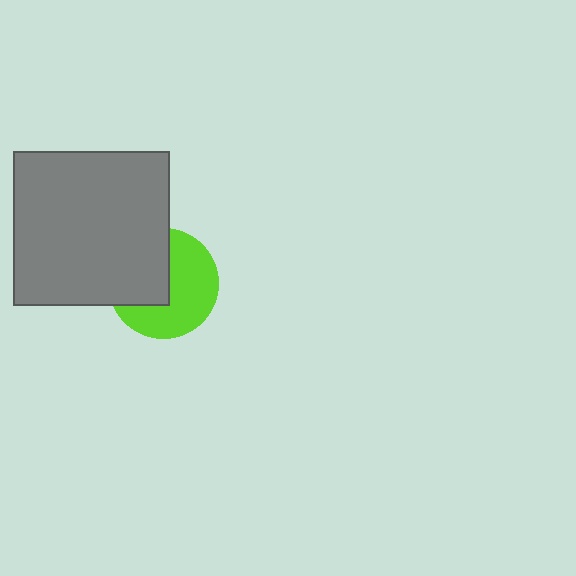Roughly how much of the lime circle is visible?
About half of it is visible (roughly 58%).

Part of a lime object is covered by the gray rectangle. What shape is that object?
It is a circle.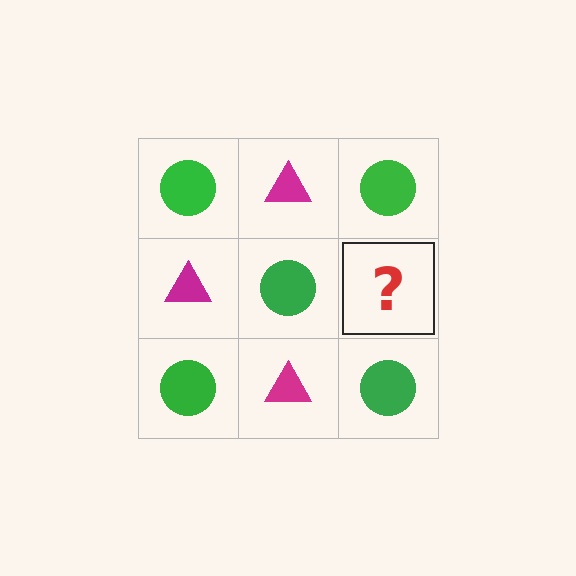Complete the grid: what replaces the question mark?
The question mark should be replaced with a magenta triangle.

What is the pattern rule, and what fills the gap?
The rule is that it alternates green circle and magenta triangle in a checkerboard pattern. The gap should be filled with a magenta triangle.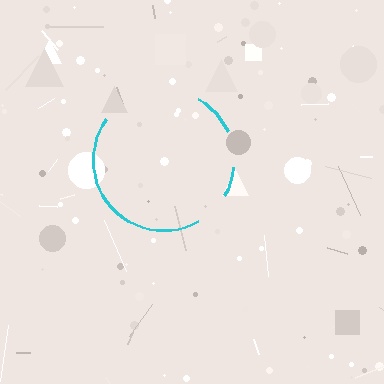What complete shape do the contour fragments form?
The contour fragments form a circle.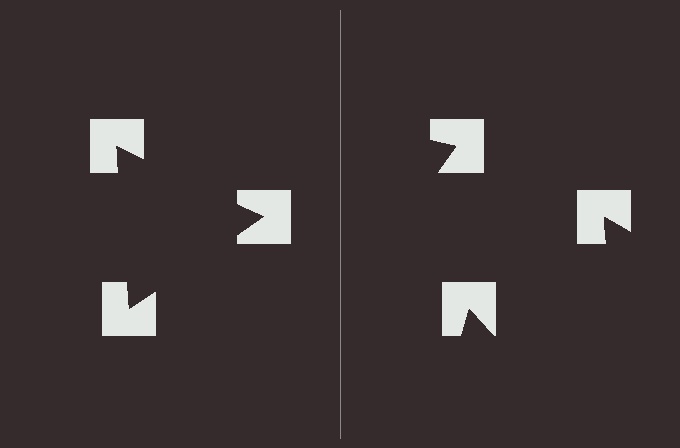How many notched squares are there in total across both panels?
6 — 3 on each side.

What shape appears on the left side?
An illusory triangle.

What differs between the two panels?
The notched squares are positioned identically on both sides; only the wedge orientations differ. On the left they align to a triangle; on the right they are misaligned.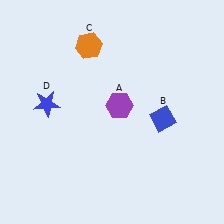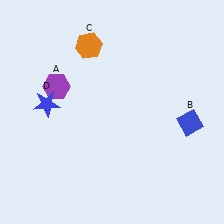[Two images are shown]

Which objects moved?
The objects that moved are: the purple hexagon (A), the blue diamond (B).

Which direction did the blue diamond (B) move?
The blue diamond (B) moved right.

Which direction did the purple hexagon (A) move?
The purple hexagon (A) moved left.